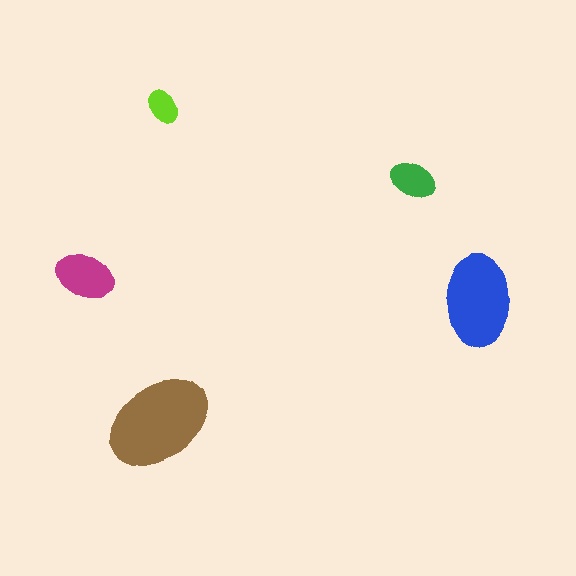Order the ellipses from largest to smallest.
the brown one, the blue one, the magenta one, the green one, the lime one.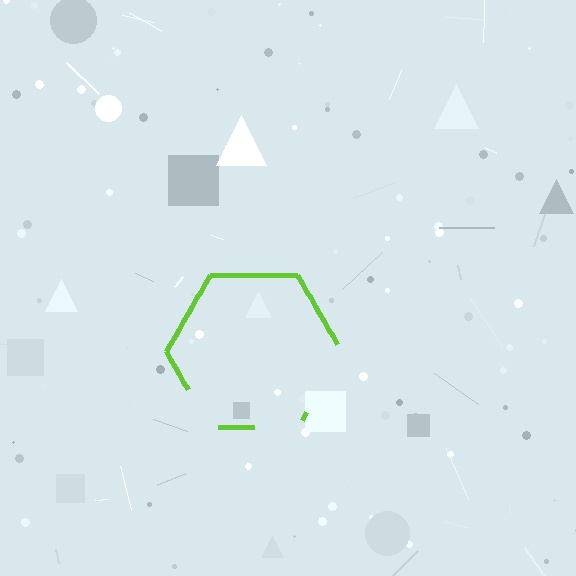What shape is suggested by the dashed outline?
The dashed outline suggests a hexagon.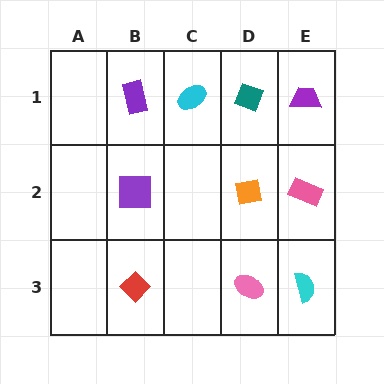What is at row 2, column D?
An orange square.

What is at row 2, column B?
A purple square.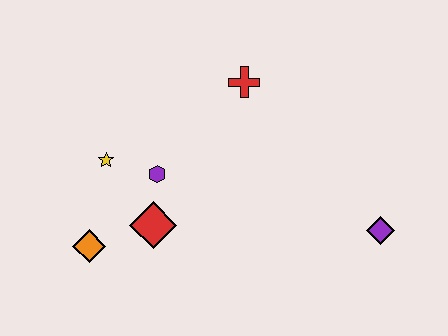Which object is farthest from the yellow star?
The purple diamond is farthest from the yellow star.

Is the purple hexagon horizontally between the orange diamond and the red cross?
Yes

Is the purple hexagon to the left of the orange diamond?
No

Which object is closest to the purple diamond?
The red cross is closest to the purple diamond.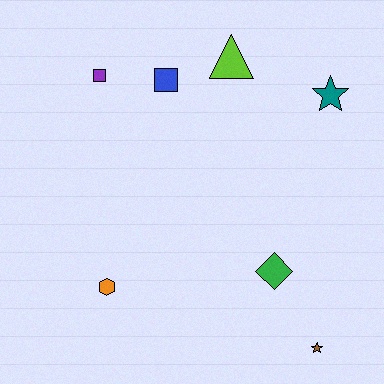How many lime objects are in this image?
There is 1 lime object.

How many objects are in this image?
There are 7 objects.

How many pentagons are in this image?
There are no pentagons.